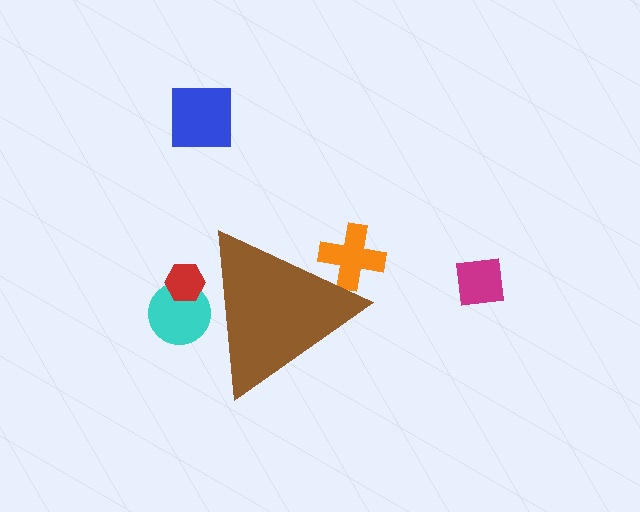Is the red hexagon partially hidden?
Yes, the red hexagon is partially hidden behind the brown triangle.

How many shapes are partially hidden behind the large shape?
3 shapes are partially hidden.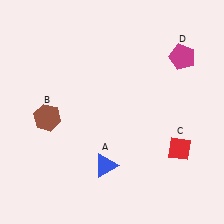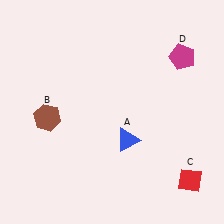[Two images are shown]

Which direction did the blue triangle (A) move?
The blue triangle (A) moved up.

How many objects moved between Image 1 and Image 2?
2 objects moved between the two images.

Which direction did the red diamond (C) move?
The red diamond (C) moved down.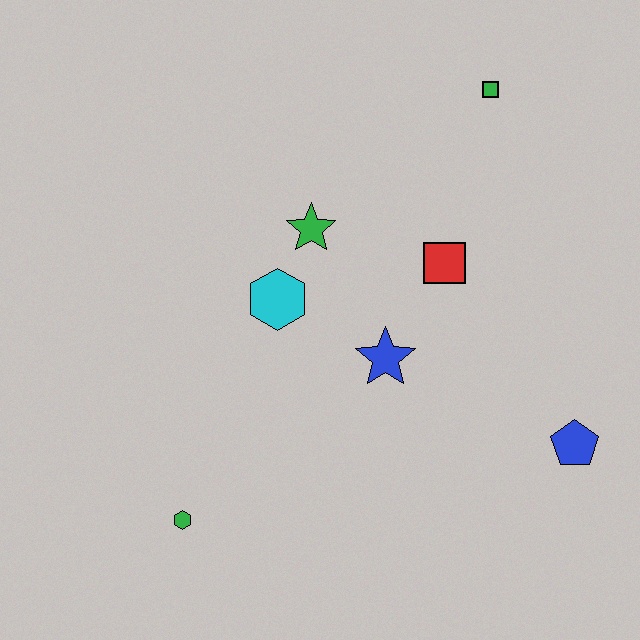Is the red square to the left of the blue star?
No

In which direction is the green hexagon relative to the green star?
The green hexagon is below the green star.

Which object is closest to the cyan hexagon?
The green star is closest to the cyan hexagon.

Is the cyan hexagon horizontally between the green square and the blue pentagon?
No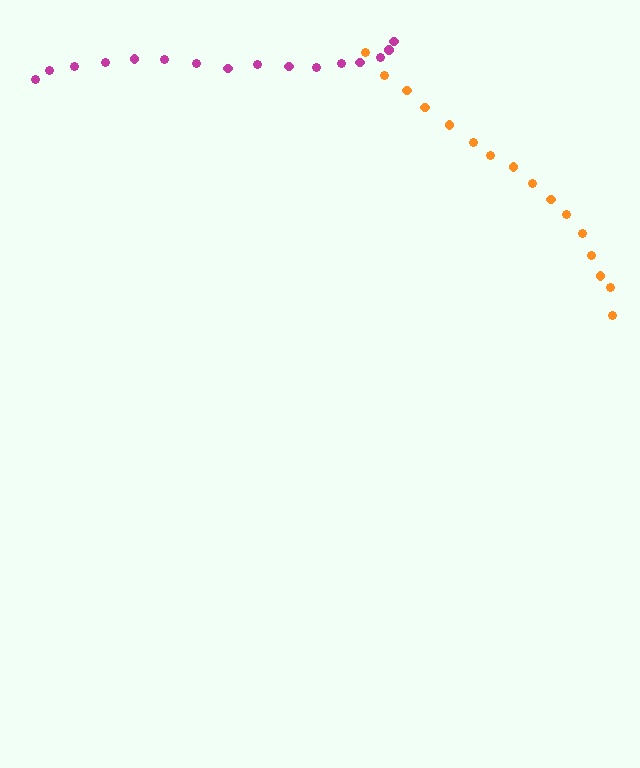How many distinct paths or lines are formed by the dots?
There are 2 distinct paths.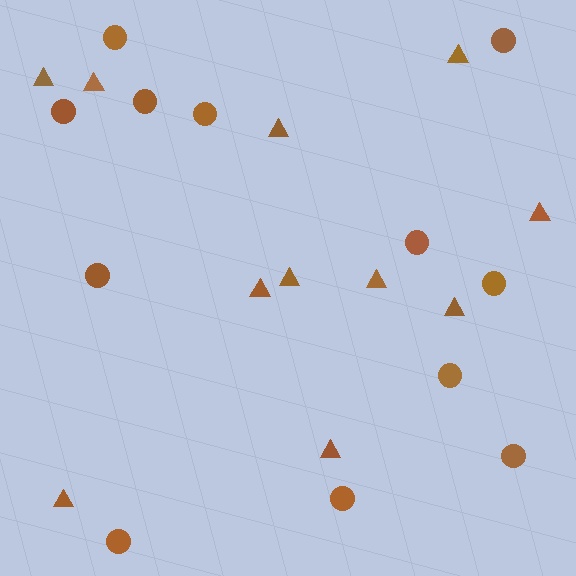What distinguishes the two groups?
There are 2 groups: one group of circles (12) and one group of triangles (11).